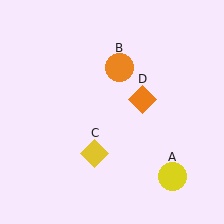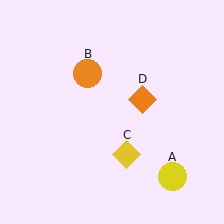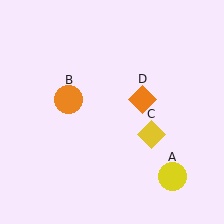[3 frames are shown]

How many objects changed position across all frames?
2 objects changed position: orange circle (object B), yellow diamond (object C).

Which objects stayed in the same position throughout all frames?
Yellow circle (object A) and orange diamond (object D) remained stationary.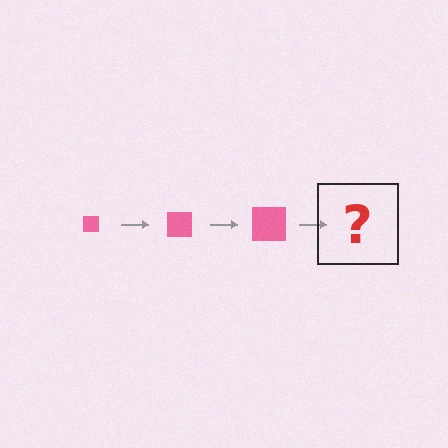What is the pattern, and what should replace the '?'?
The pattern is that the square gets progressively larger each step. The '?' should be a pink square, larger than the previous one.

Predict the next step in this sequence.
The next step is a pink square, larger than the previous one.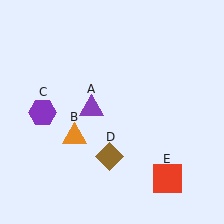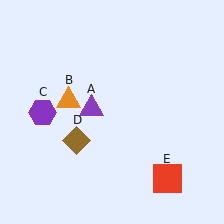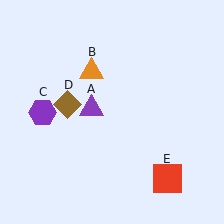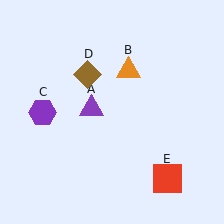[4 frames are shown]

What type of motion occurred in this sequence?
The orange triangle (object B), brown diamond (object D) rotated clockwise around the center of the scene.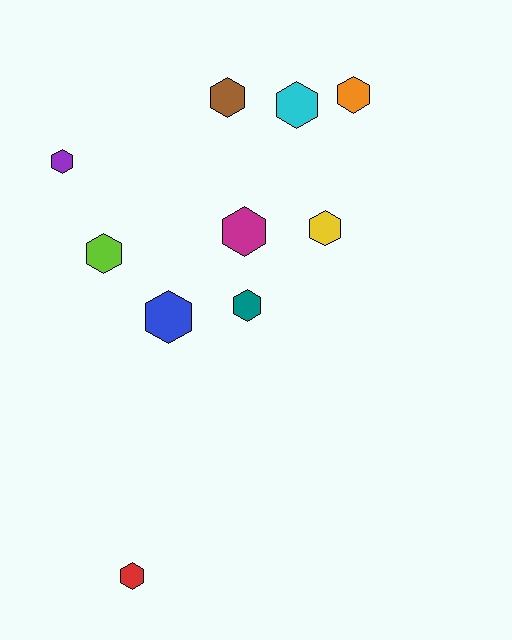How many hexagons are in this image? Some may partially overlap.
There are 10 hexagons.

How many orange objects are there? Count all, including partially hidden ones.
There is 1 orange object.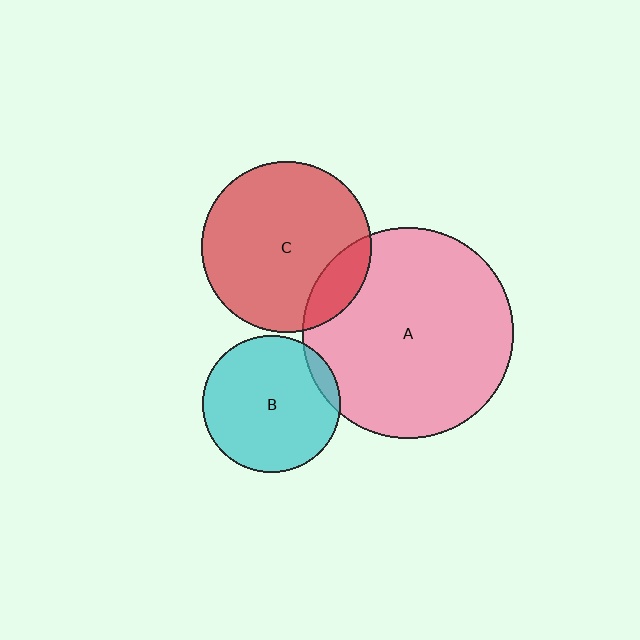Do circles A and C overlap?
Yes.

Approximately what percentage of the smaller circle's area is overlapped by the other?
Approximately 15%.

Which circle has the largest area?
Circle A (pink).